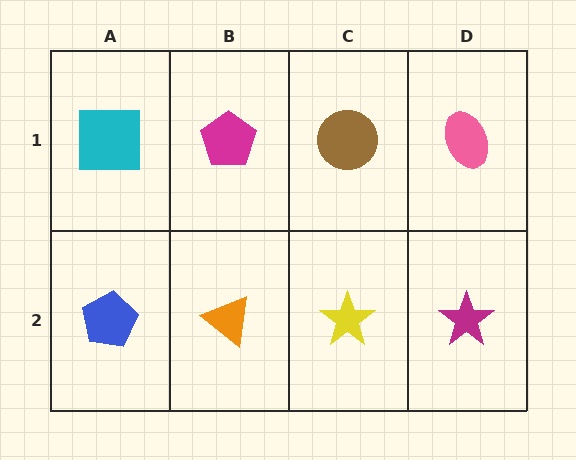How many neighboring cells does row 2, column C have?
3.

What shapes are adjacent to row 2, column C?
A brown circle (row 1, column C), an orange triangle (row 2, column B), a magenta star (row 2, column D).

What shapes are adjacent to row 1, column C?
A yellow star (row 2, column C), a magenta pentagon (row 1, column B), a pink ellipse (row 1, column D).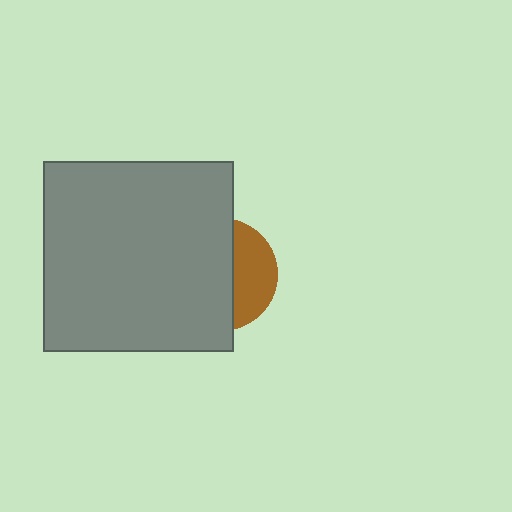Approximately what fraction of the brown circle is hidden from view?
Roughly 64% of the brown circle is hidden behind the gray square.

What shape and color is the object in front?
The object in front is a gray square.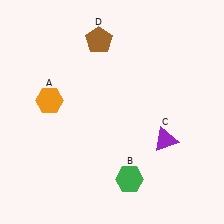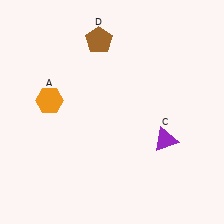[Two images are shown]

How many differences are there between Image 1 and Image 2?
There is 1 difference between the two images.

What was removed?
The green hexagon (B) was removed in Image 2.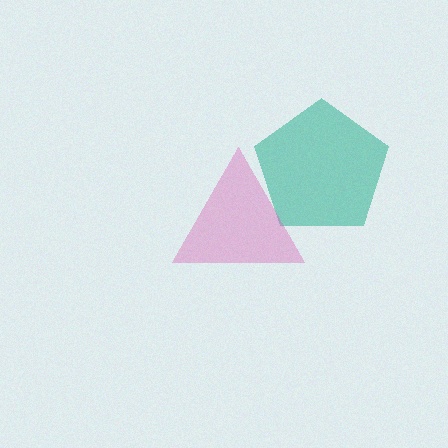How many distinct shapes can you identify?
There are 2 distinct shapes: a teal pentagon, a pink triangle.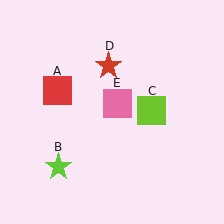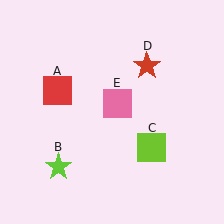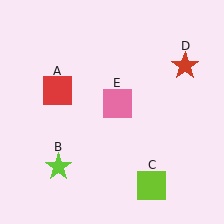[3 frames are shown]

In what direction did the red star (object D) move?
The red star (object D) moved right.